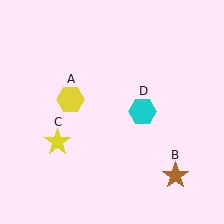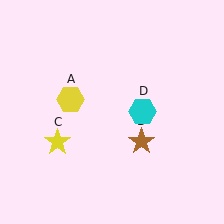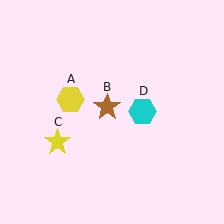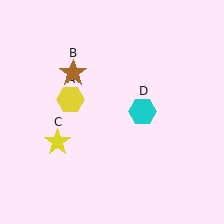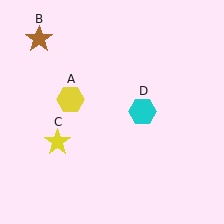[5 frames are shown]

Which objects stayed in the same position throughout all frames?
Yellow hexagon (object A) and yellow star (object C) and cyan hexagon (object D) remained stationary.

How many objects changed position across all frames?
1 object changed position: brown star (object B).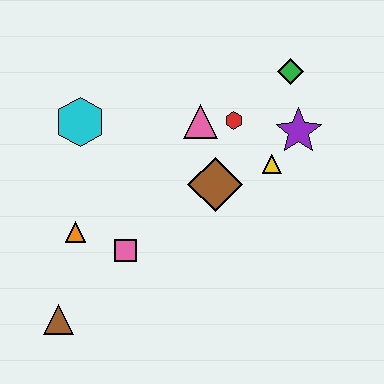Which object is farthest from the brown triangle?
The green diamond is farthest from the brown triangle.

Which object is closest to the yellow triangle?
The purple star is closest to the yellow triangle.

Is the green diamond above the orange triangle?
Yes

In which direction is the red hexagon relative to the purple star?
The red hexagon is to the left of the purple star.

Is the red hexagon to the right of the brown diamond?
Yes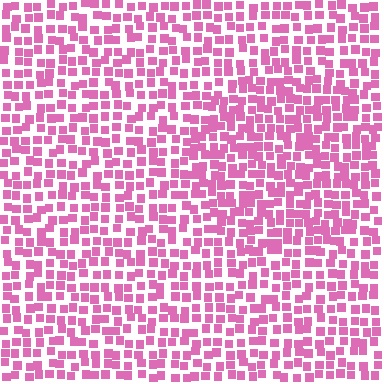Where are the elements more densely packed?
The elements are more densely packed inside the circle boundary.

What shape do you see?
I see a circle.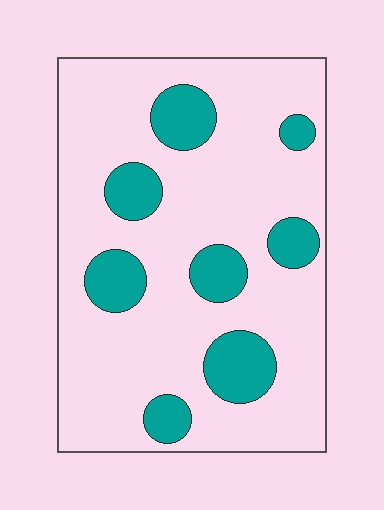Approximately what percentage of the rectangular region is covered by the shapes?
Approximately 20%.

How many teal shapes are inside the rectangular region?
8.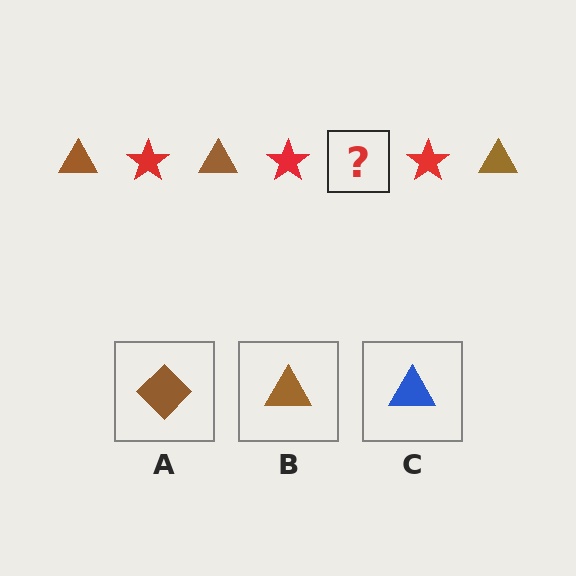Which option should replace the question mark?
Option B.